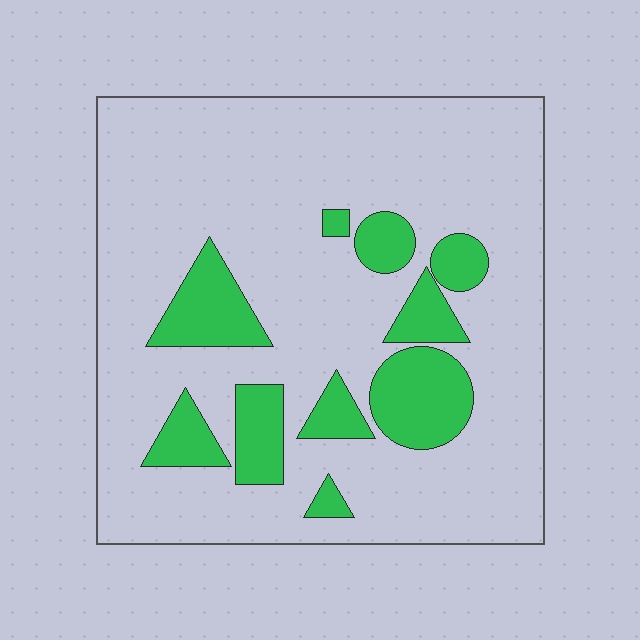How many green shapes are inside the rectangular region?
10.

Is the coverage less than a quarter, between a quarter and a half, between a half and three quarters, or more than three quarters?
Less than a quarter.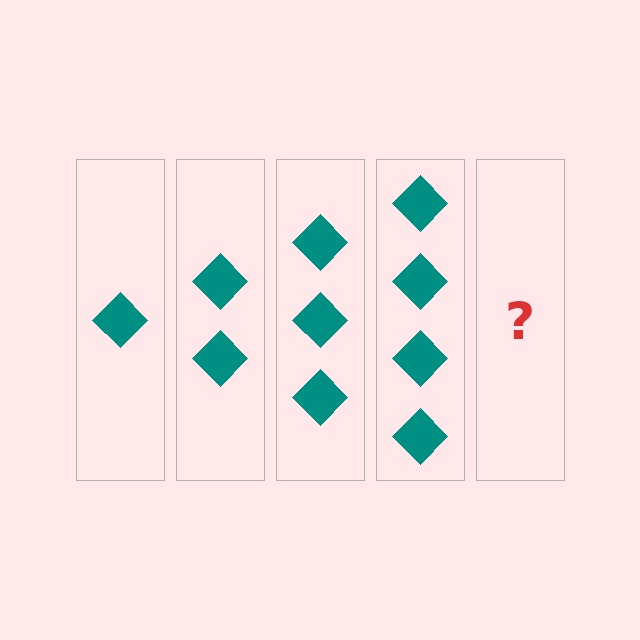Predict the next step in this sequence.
The next step is 5 diamonds.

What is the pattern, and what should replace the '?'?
The pattern is that each step adds one more diamond. The '?' should be 5 diamonds.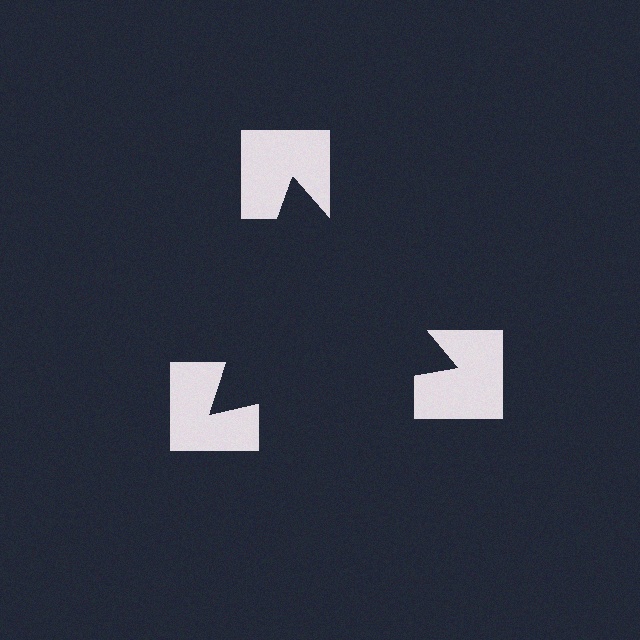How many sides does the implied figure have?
3 sides.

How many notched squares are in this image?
There are 3 — one at each vertex of the illusory triangle.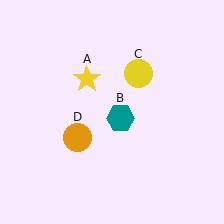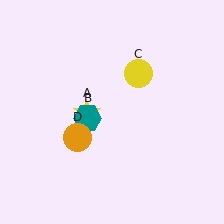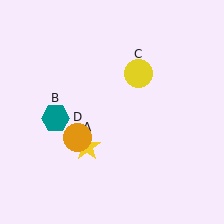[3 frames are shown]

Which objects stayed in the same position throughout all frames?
Yellow circle (object C) and orange circle (object D) remained stationary.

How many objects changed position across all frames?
2 objects changed position: yellow star (object A), teal hexagon (object B).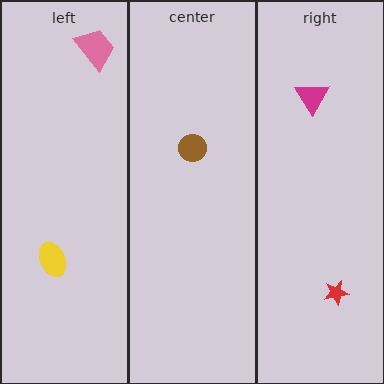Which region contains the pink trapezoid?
The left region.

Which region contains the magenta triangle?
The right region.